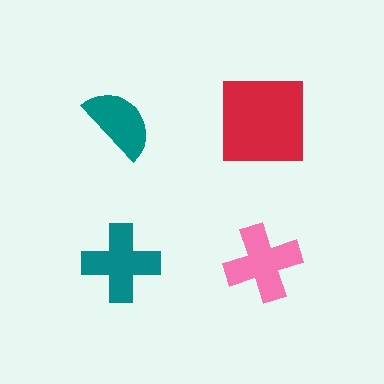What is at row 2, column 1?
A teal cross.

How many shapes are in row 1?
2 shapes.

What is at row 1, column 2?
A red square.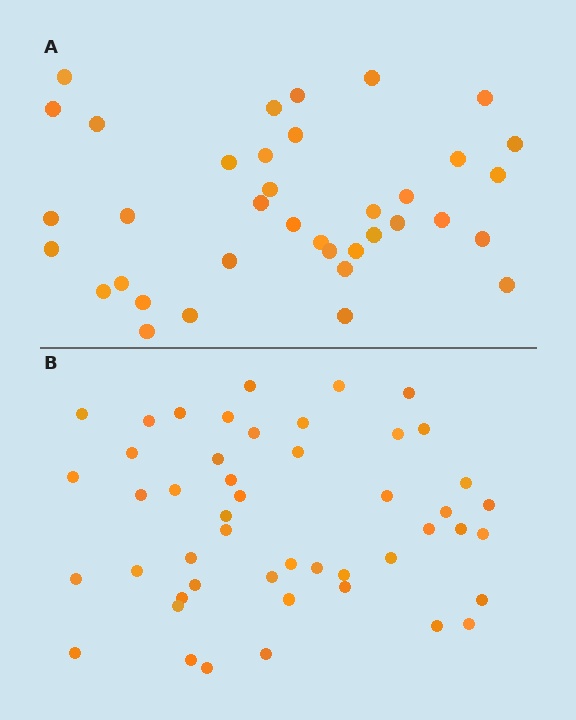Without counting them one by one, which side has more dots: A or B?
Region B (the bottom region) has more dots.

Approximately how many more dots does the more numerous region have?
Region B has roughly 12 or so more dots than region A.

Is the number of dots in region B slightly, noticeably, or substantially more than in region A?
Region B has noticeably more, but not dramatically so. The ratio is roughly 1.3 to 1.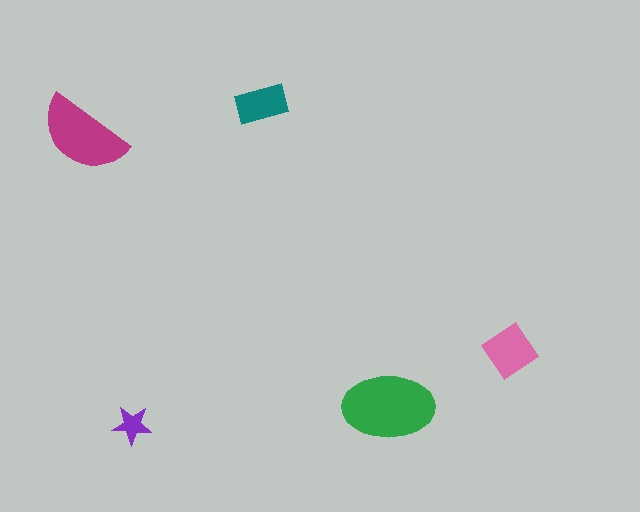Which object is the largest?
The green ellipse.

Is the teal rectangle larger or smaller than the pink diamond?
Smaller.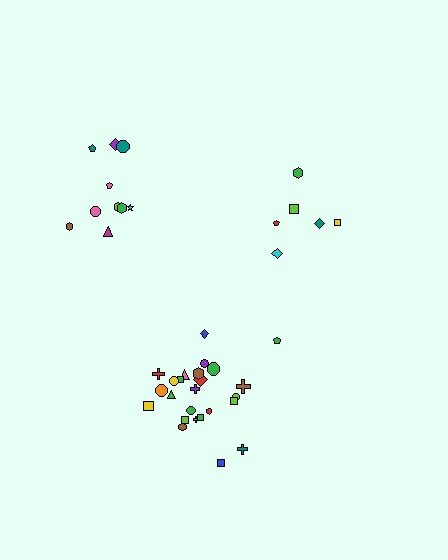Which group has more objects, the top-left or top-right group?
The top-left group.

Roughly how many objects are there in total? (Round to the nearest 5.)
Roughly 40 objects in total.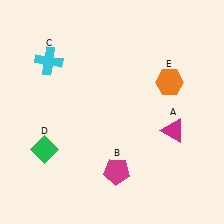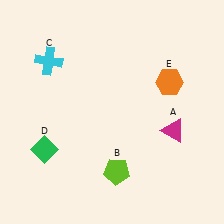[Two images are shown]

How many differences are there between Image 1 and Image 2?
There is 1 difference between the two images.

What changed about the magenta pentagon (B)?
In Image 1, B is magenta. In Image 2, it changed to lime.